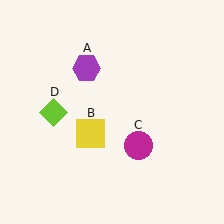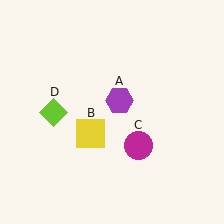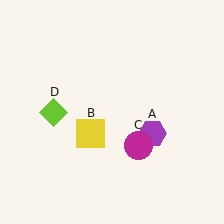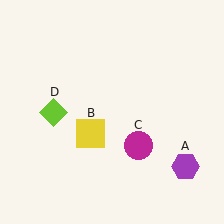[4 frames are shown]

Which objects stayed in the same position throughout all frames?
Yellow square (object B) and magenta circle (object C) and lime diamond (object D) remained stationary.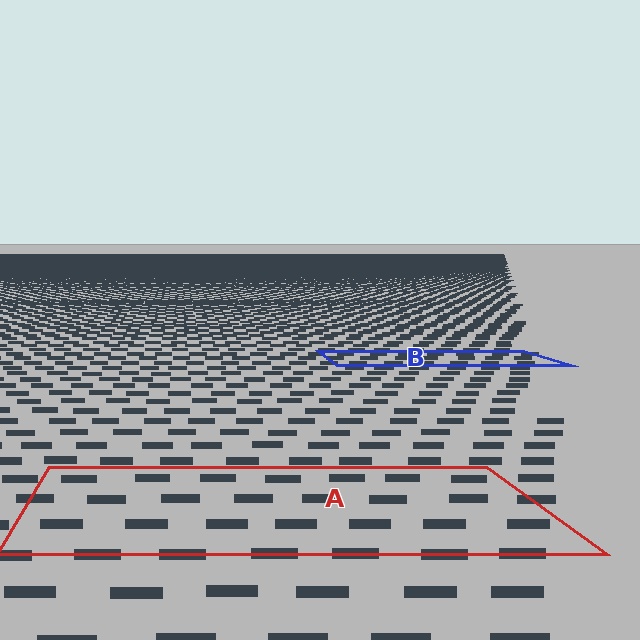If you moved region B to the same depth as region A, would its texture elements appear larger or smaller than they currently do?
They would appear larger. At a closer depth, the same texture elements are projected at a bigger on-screen size.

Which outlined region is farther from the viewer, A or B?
Region B is farther from the viewer — the texture elements inside it appear smaller and more densely packed.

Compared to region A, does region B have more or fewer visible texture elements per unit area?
Region B has more texture elements per unit area — they are packed more densely because it is farther away.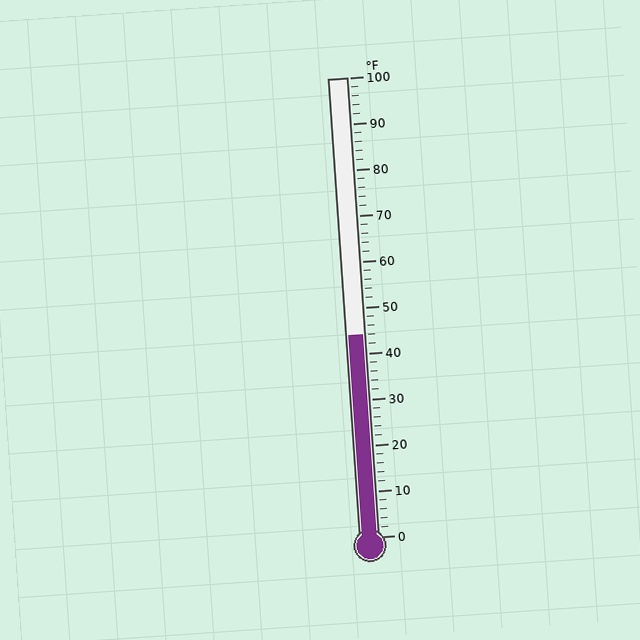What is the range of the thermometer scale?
The thermometer scale ranges from 0°F to 100°F.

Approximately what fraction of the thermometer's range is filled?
The thermometer is filled to approximately 45% of its range.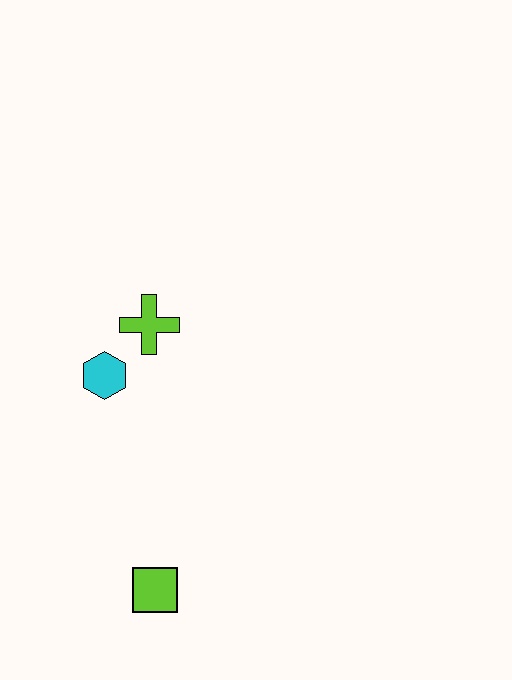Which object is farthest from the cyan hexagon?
The lime square is farthest from the cyan hexagon.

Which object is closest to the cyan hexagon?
The lime cross is closest to the cyan hexagon.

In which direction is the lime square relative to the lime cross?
The lime square is below the lime cross.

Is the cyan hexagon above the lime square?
Yes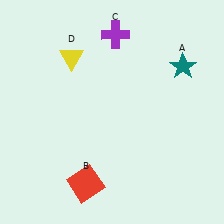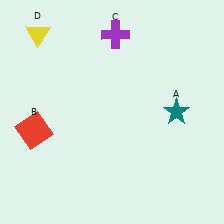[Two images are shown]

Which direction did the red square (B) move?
The red square (B) moved up.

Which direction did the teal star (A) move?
The teal star (A) moved down.